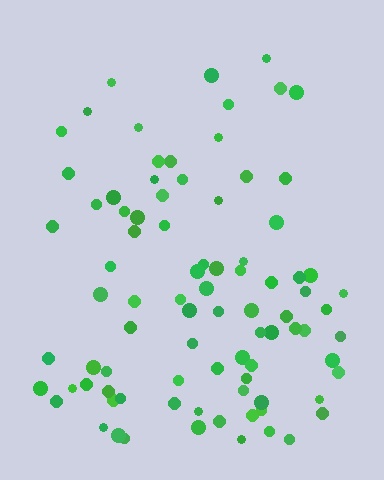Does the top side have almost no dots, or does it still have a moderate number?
Still a moderate number, just noticeably fewer than the bottom.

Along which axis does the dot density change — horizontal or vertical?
Vertical.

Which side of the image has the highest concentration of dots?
The bottom.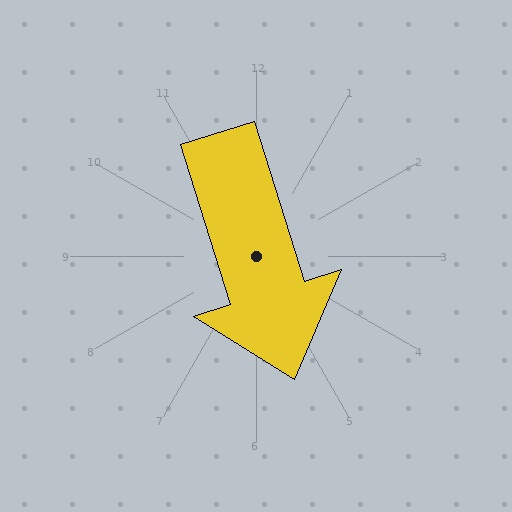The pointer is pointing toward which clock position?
Roughly 5 o'clock.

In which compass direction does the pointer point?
South.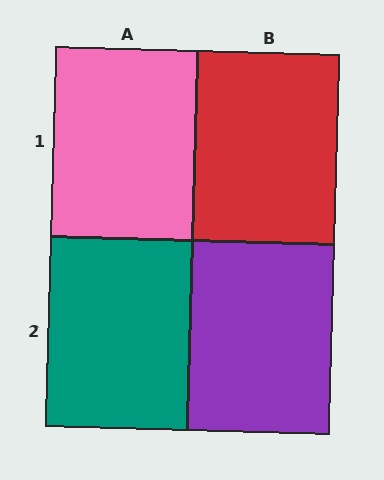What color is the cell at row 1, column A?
Pink.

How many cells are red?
1 cell is red.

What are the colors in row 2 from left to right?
Teal, purple.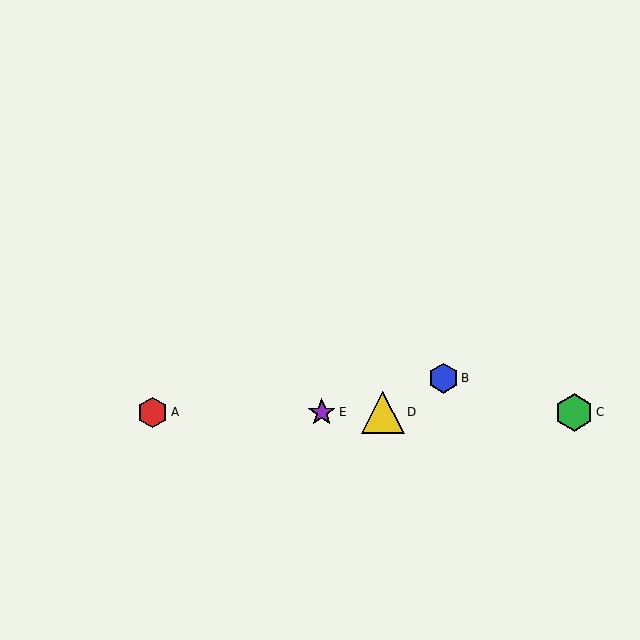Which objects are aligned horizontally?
Objects A, C, D, E are aligned horizontally.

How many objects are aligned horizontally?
4 objects (A, C, D, E) are aligned horizontally.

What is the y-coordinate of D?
Object D is at y≈412.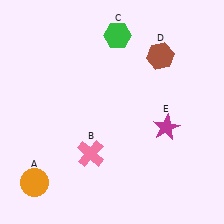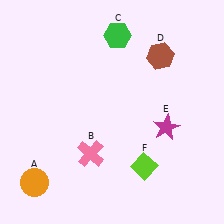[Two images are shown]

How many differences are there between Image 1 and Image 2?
There is 1 difference between the two images.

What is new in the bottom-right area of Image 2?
A lime diamond (F) was added in the bottom-right area of Image 2.